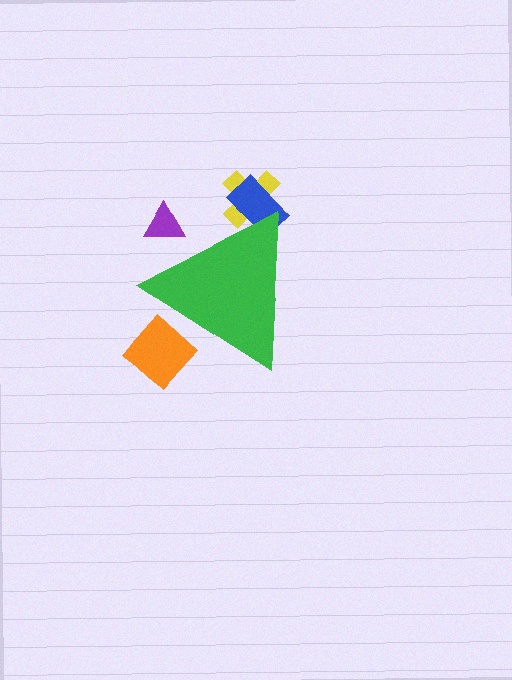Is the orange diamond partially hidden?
Yes, the orange diamond is partially hidden behind the green triangle.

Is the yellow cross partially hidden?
Yes, the yellow cross is partially hidden behind the green triangle.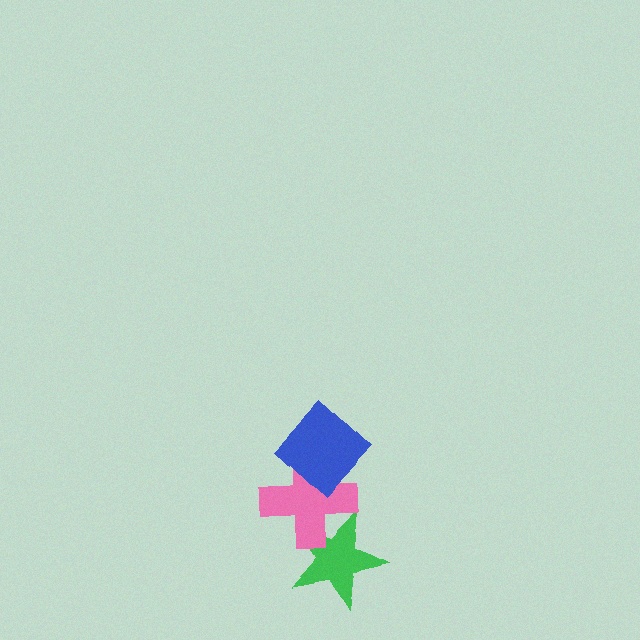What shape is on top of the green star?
The pink cross is on top of the green star.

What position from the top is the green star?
The green star is 3rd from the top.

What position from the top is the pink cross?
The pink cross is 2nd from the top.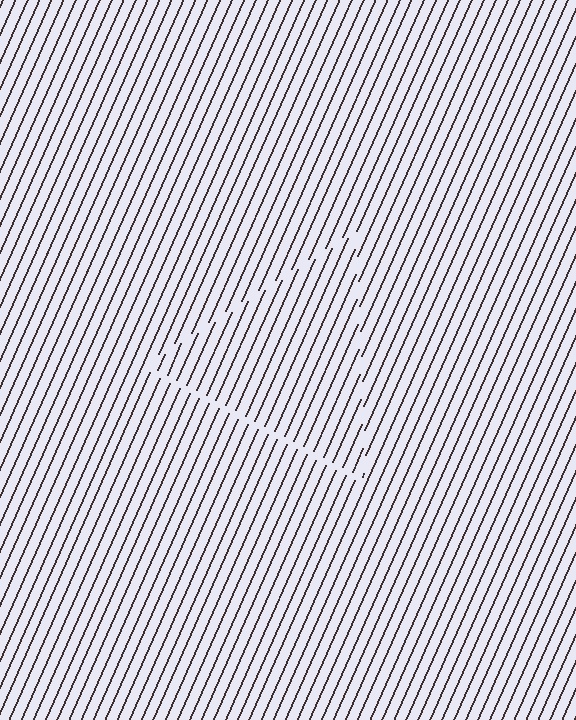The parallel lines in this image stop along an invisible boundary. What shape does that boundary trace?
An illusory triangle. The interior of the shape contains the same grating, shifted by half a period — the contour is defined by the phase discontinuity where line-ends from the inner and outer gratings abut.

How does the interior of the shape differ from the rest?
The interior of the shape contains the same grating, shifted by half a period — the contour is defined by the phase discontinuity where line-ends from the inner and outer gratings abut.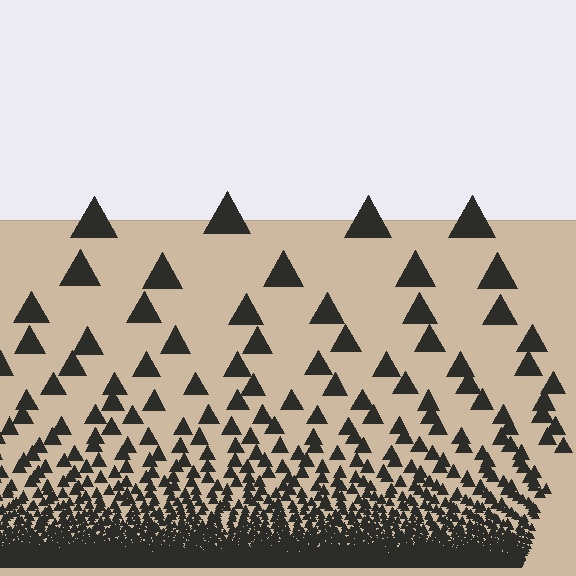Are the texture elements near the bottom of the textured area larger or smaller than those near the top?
Smaller. The gradient is inverted — elements near the bottom are smaller and denser.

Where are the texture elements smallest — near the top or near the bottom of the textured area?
Near the bottom.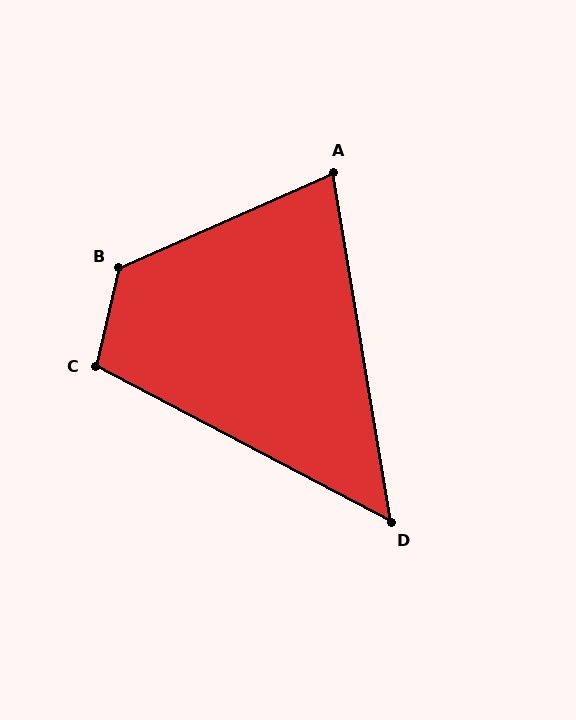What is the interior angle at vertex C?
Approximately 105 degrees (obtuse).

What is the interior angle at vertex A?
Approximately 75 degrees (acute).